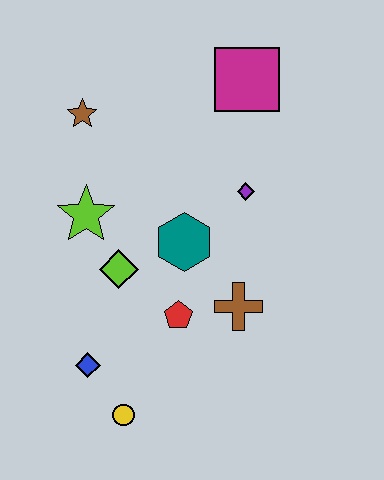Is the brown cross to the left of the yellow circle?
No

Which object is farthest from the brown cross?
The brown star is farthest from the brown cross.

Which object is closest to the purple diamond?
The teal hexagon is closest to the purple diamond.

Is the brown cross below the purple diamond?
Yes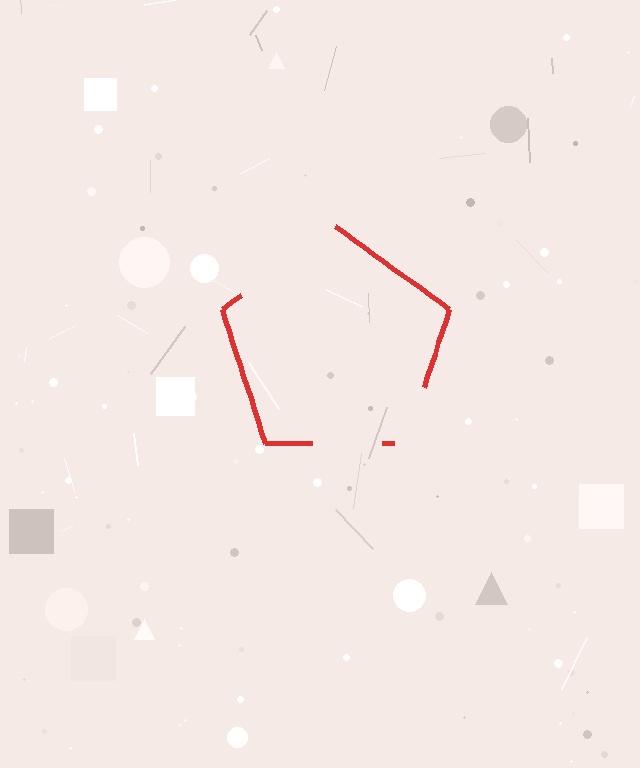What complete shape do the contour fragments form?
The contour fragments form a pentagon.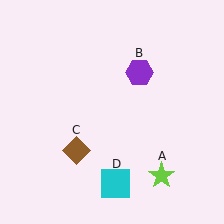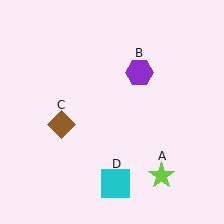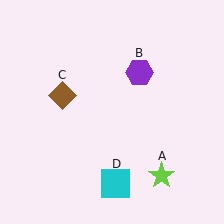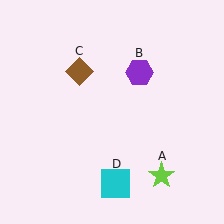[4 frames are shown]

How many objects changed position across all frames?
1 object changed position: brown diamond (object C).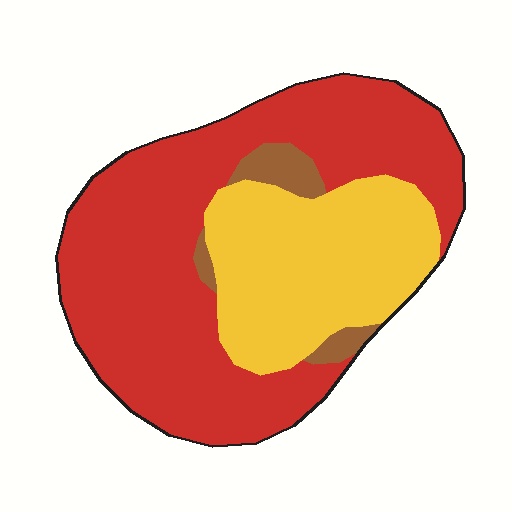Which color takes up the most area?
Red, at roughly 60%.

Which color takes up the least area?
Brown, at roughly 5%.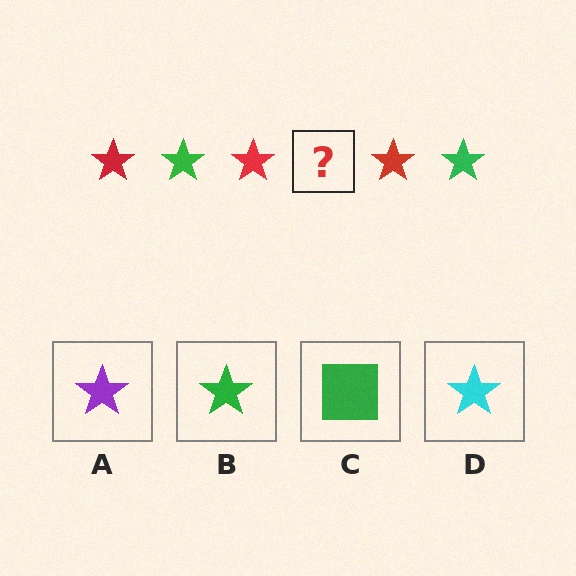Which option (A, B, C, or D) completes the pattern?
B.